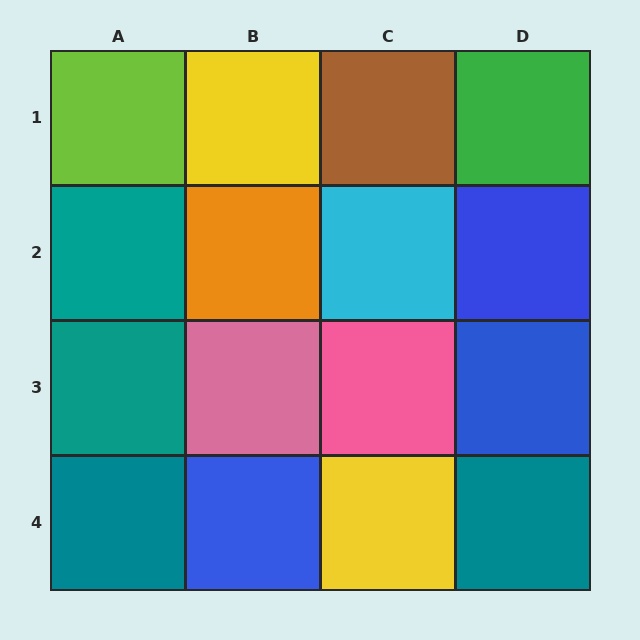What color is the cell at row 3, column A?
Teal.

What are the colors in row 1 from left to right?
Lime, yellow, brown, green.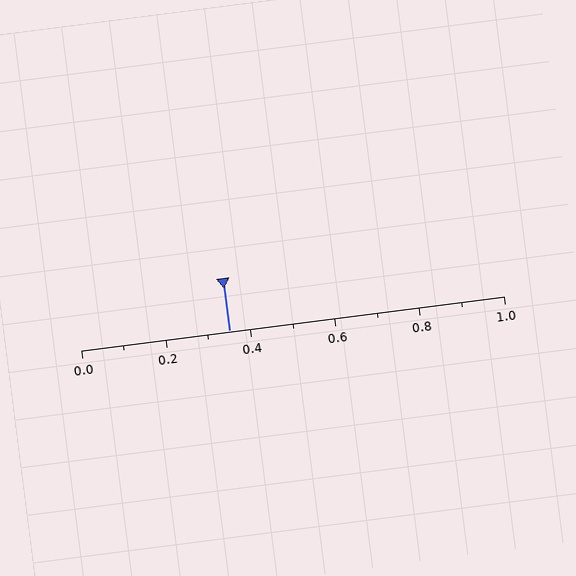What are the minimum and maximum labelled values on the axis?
The axis runs from 0.0 to 1.0.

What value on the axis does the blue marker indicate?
The marker indicates approximately 0.35.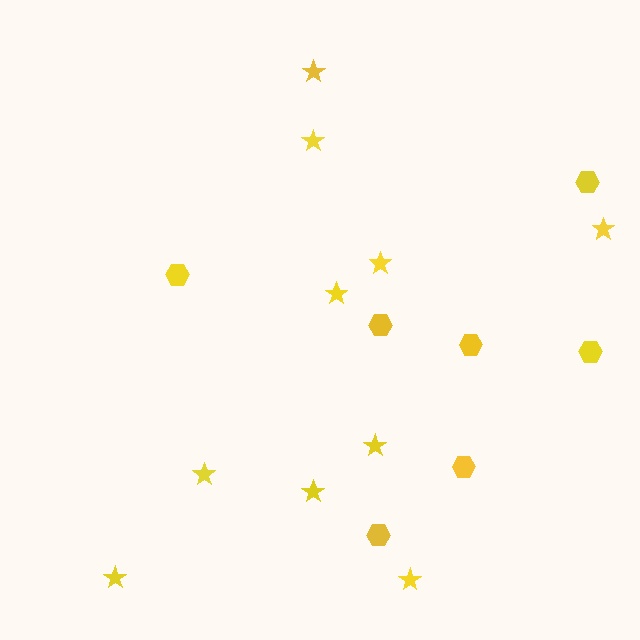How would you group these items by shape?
There are 2 groups: one group of stars (10) and one group of hexagons (7).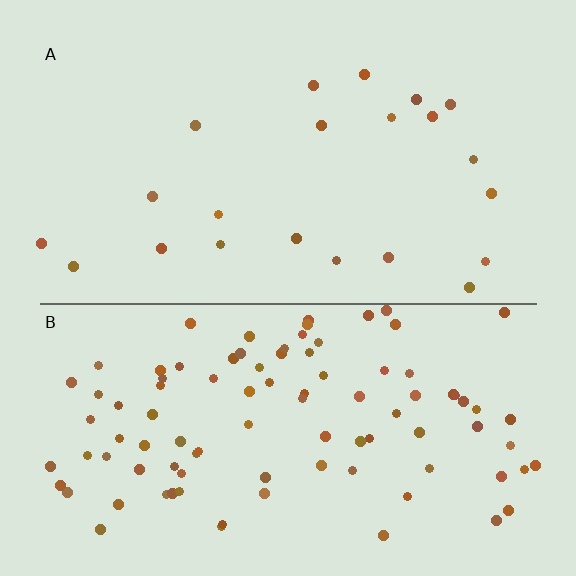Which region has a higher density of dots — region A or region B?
B (the bottom).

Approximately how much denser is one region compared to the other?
Approximately 4.4× — region B over region A.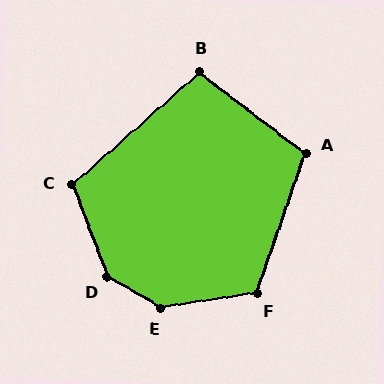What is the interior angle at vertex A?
Approximately 108 degrees (obtuse).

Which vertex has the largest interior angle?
E, at approximately 141 degrees.